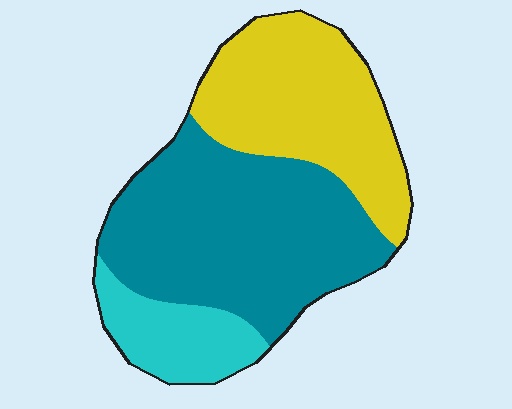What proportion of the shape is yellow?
Yellow takes up between a quarter and a half of the shape.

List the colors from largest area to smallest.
From largest to smallest: teal, yellow, cyan.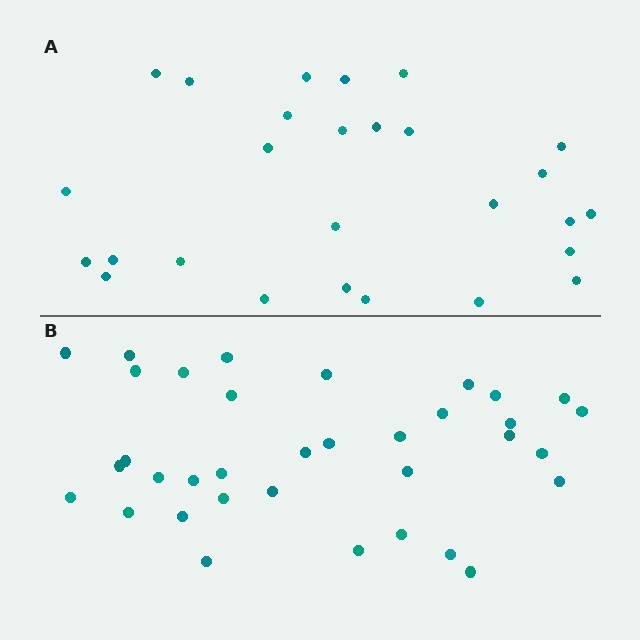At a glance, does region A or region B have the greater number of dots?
Region B (the bottom region) has more dots.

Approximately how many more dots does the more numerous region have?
Region B has roughly 8 or so more dots than region A.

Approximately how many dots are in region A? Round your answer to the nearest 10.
About 30 dots. (The exact count is 27, which rounds to 30.)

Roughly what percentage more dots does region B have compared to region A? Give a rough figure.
About 30% more.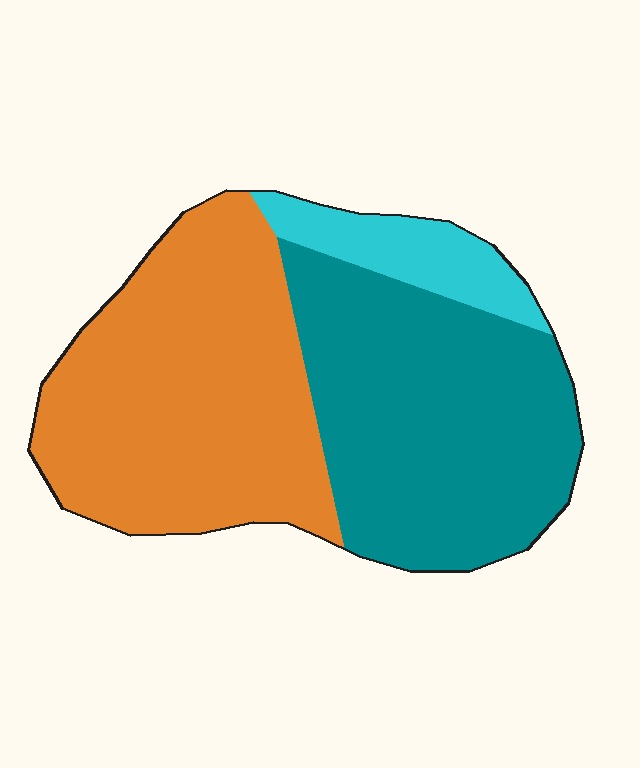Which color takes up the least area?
Cyan, at roughly 10%.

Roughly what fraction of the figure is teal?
Teal covers around 45% of the figure.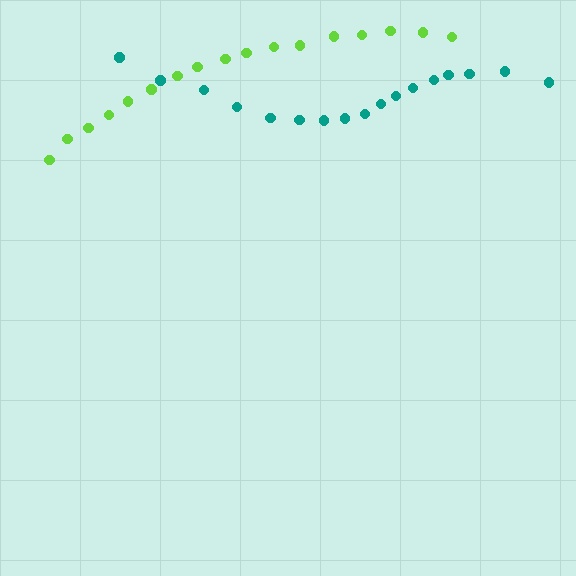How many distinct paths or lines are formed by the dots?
There are 2 distinct paths.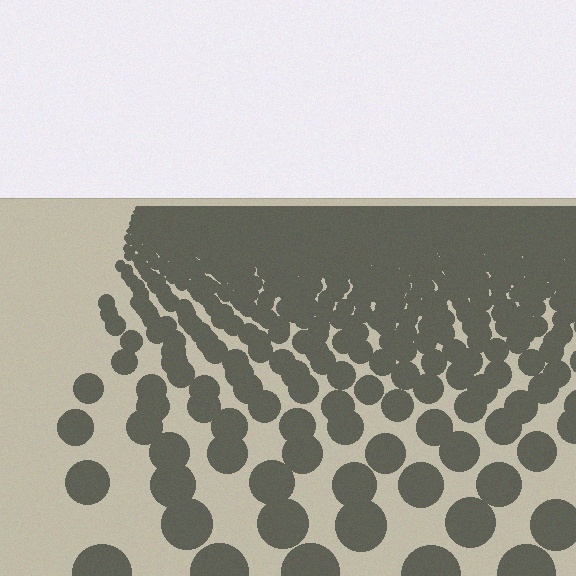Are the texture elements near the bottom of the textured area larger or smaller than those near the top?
Larger. Near the bottom, elements are closer to the viewer and appear at a bigger on-screen size.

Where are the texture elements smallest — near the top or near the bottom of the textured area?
Near the top.